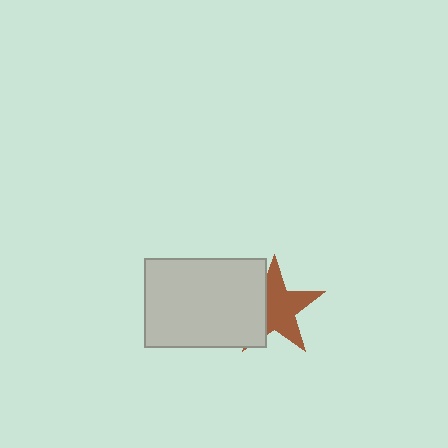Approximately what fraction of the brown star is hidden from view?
Roughly 36% of the brown star is hidden behind the light gray rectangle.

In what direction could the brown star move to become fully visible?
The brown star could move right. That would shift it out from behind the light gray rectangle entirely.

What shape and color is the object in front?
The object in front is a light gray rectangle.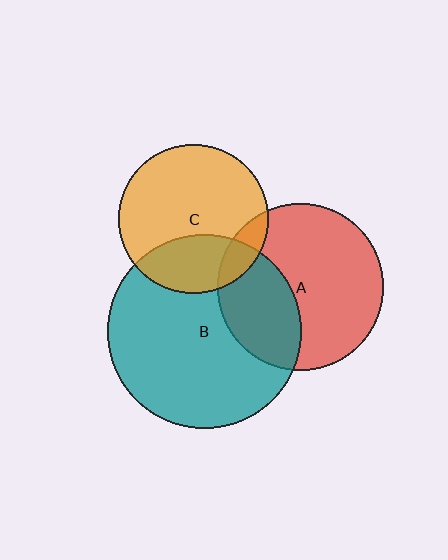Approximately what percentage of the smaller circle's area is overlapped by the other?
Approximately 10%.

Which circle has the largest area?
Circle B (teal).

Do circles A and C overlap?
Yes.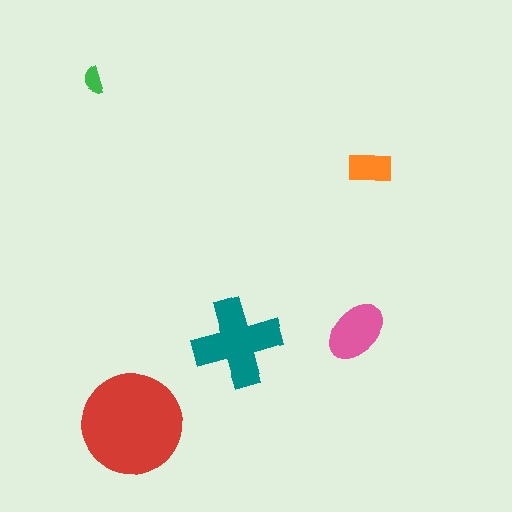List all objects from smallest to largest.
The green semicircle, the orange rectangle, the pink ellipse, the teal cross, the red circle.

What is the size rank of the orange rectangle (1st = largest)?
4th.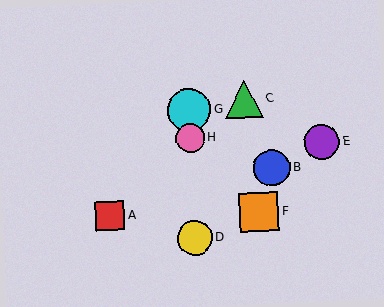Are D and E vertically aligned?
No, D is at x≈195 and E is at x≈322.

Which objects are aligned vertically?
Objects D, G, H are aligned vertically.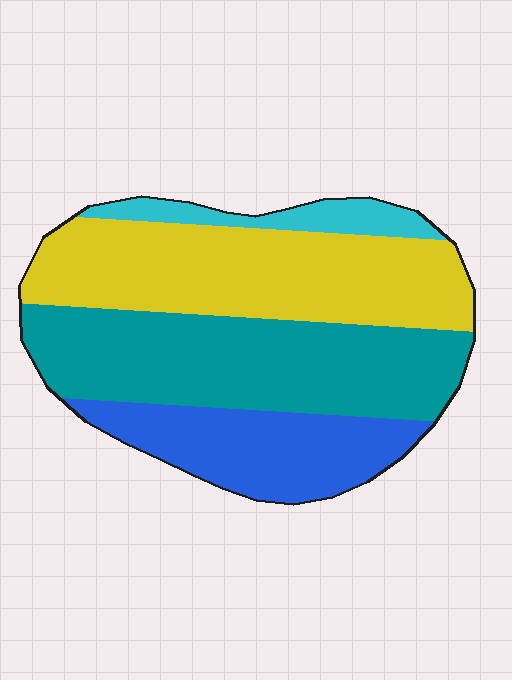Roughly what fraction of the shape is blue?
Blue takes up between a sixth and a third of the shape.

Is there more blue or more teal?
Teal.